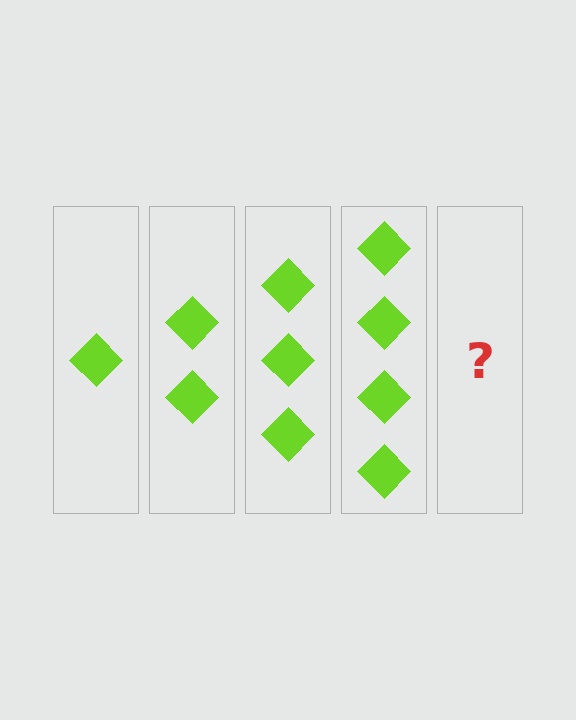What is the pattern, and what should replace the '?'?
The pattern is that each step adds one more diamond. The '?' should be 5 diamonds.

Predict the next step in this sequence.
The next step is 5 diamonds.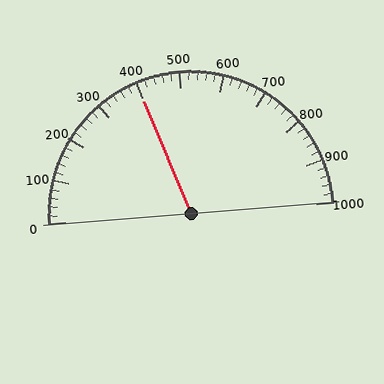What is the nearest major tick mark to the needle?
The nearest major tick mark is 400.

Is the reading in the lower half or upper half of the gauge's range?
The reading is in the lower half of the range (0 to 1000).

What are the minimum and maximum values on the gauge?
The gauge ranges from 0 to 1000.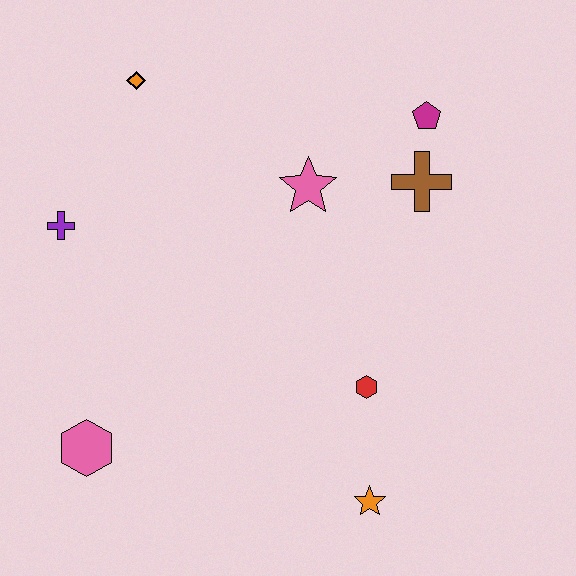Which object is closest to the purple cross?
The orange diamond is closest to the purple cross.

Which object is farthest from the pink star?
The pink hexagon is farthest from the pink star.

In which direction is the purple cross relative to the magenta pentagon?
The purple cross is to the left of the magenta pentagon.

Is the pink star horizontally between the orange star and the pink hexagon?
Yes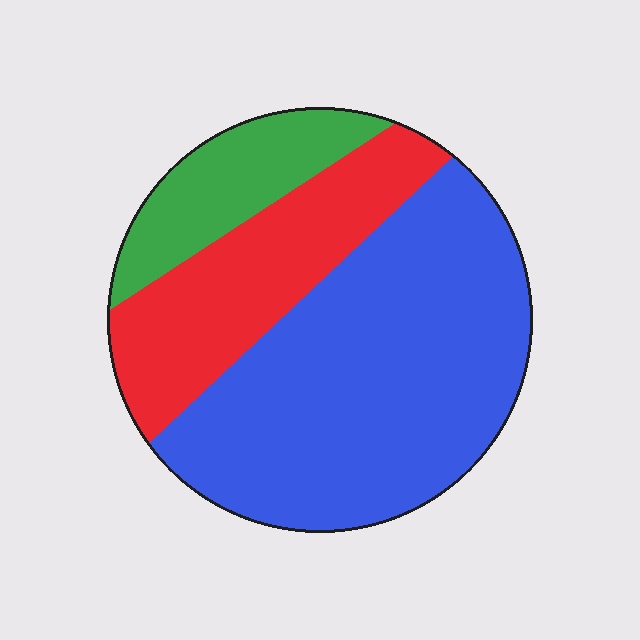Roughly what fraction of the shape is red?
Red takes up between a sixth and a third of the shape.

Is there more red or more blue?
Blue.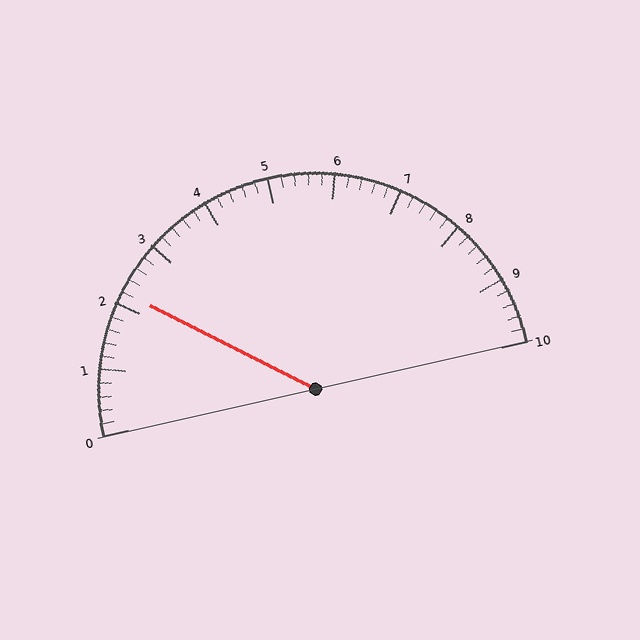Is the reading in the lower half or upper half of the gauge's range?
The reading is in the lower half of the range (0 to 10).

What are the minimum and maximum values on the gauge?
The gauge ranges from 0 to 10.